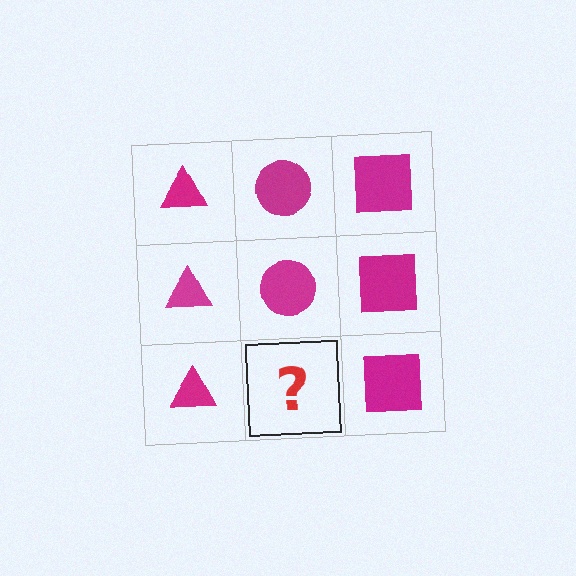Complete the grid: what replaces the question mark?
The question mark should be replaced with a magenta circle.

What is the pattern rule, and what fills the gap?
The rule is that each column has a consistent shape. The gap should be filled with a magenta circle.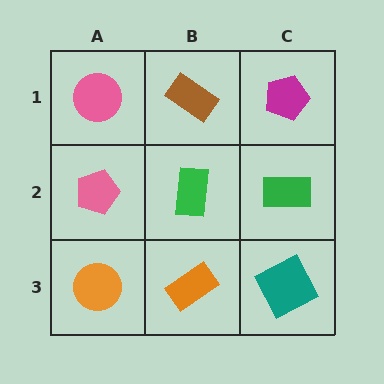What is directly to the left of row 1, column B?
A pink circle.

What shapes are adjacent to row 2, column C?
A magenta pentagon (row 1, column C), a teal square (row 3, column C), a green rectangle (row 2, column B).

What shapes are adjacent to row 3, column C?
A green rectangle (row 2, column C), an orange rectangle (row 3, column B).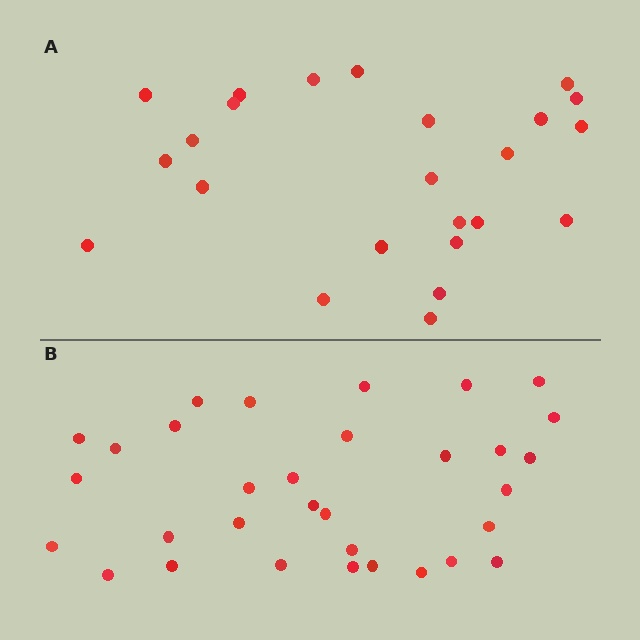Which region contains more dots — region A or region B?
Region B (the bottom region) has more dots.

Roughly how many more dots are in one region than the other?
Region B has roughly 8 or so more dots than region A.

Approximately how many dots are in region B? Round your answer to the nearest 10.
About 30 dots. (The exact count is 32, which rounds to 30.)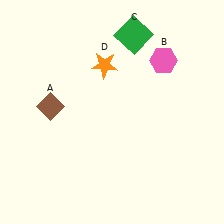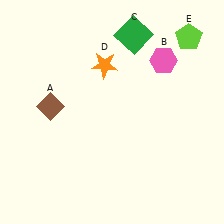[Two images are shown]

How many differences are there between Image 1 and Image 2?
There is 1 difference between the two images.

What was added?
A lime pentagon (E) was added in Image 2.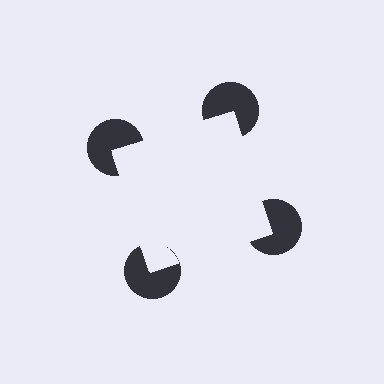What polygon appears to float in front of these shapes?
An illusory square — its edges are inferred from the aligned wedge cuts in the pac-man discs, not physically drawn.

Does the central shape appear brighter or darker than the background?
It typically appears slightly brighter than the background, even though no actual brightness change is drawn.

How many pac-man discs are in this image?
There are 4 — one at each vertex of the illusory square.